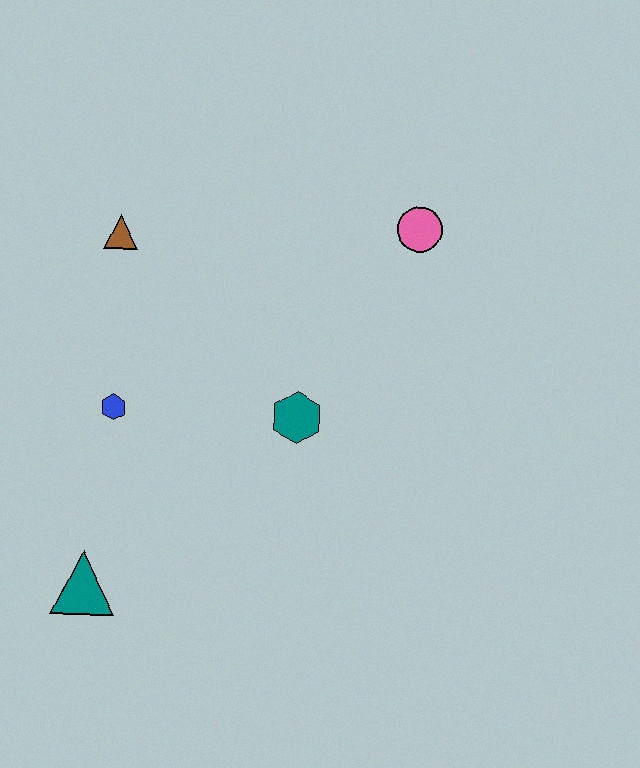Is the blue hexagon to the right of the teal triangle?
Yes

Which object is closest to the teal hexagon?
The blue hexagon is closest to the teal hexagon.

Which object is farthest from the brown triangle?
The teal triangle is farthest from the brown triangle.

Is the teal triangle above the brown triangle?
No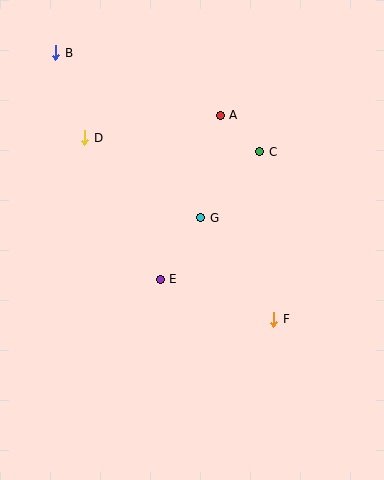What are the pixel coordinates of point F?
Point F is at (274, 319).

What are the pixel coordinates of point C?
Point C is at (260, 152).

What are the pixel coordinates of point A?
Point A is at (220, 115).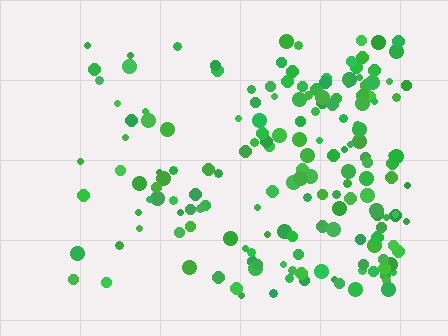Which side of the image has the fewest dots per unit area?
The left.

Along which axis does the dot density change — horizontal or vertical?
Horizontal.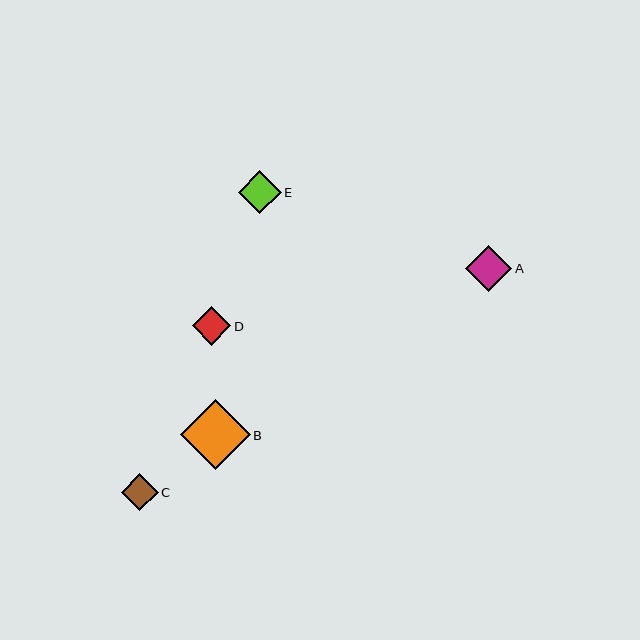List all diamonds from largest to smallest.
From largest to smallest: B, A, E, D, C.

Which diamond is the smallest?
Diamond C is the smallest with a size of approximately 37 pixels.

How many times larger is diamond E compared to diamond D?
Diamond E is approximately 1.1 times the size of diamond D.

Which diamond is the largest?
Diamond B is the largest with a size of approximately 69 pixels.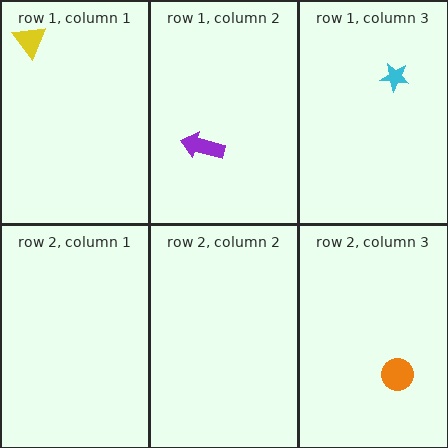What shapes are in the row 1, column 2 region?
The purple arrow.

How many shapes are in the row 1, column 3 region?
1.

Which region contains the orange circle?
The row 2, column 3 region.